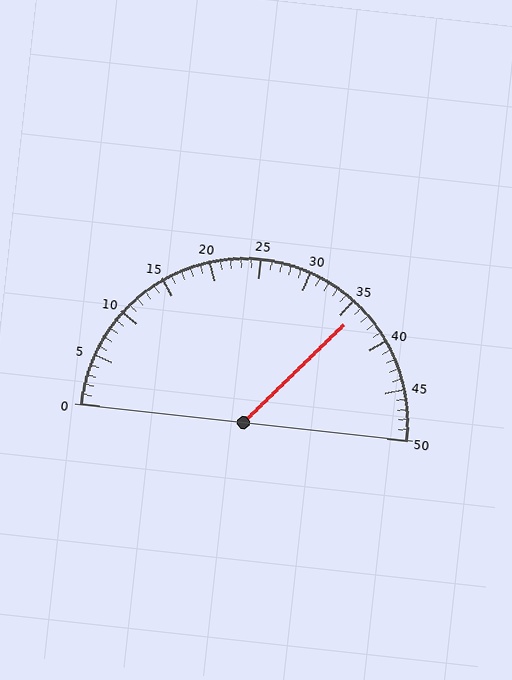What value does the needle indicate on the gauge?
The needle indicates approximately 36.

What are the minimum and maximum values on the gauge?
The gauge ranges from 0 to 50.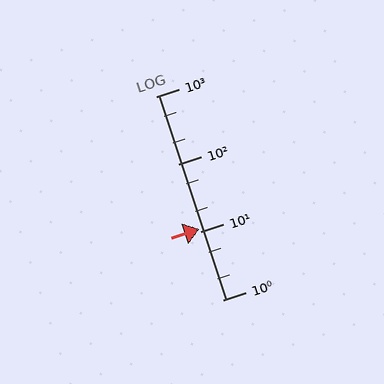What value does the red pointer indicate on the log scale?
The pointer indicates approximately 11.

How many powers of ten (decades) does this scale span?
The scale spans 3 decades, from 1 to 1000.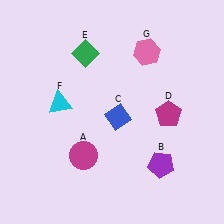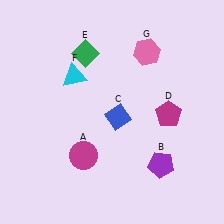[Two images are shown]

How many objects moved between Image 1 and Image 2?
1 object moved between the two images.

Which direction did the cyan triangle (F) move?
The cyan triangle (F) moved up.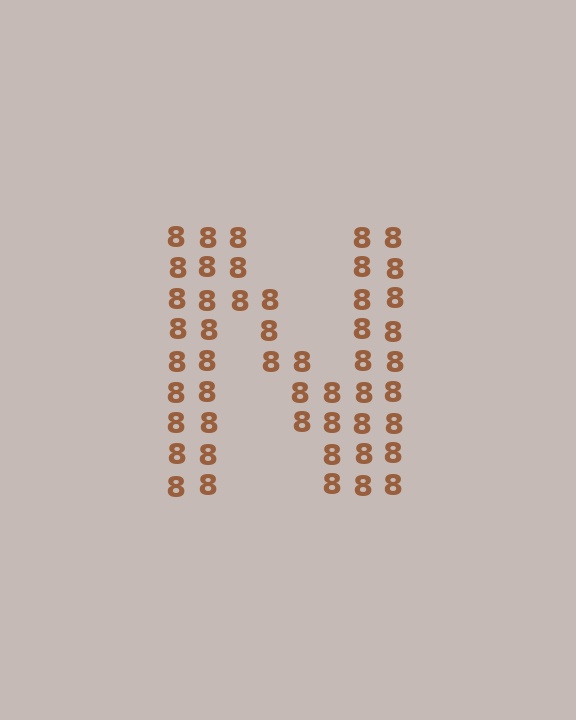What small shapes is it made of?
It is made of small digit 8's.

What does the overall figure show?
The overall figure shows the letter N.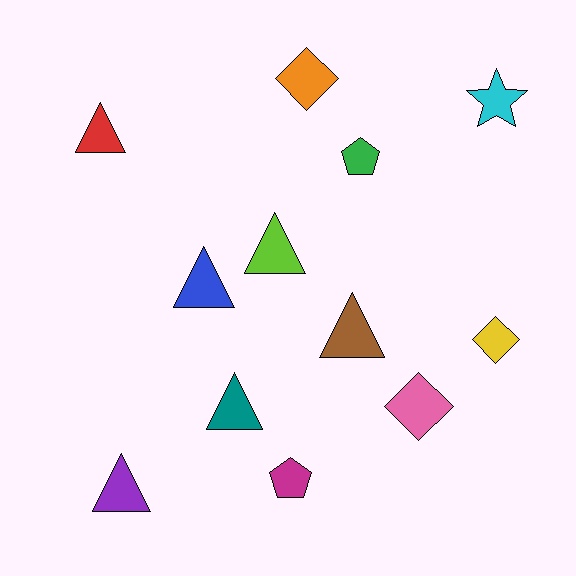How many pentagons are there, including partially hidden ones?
There are 2 pentagons.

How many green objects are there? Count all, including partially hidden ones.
There is 1 green object.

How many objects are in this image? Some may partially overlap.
There are 12 objects.